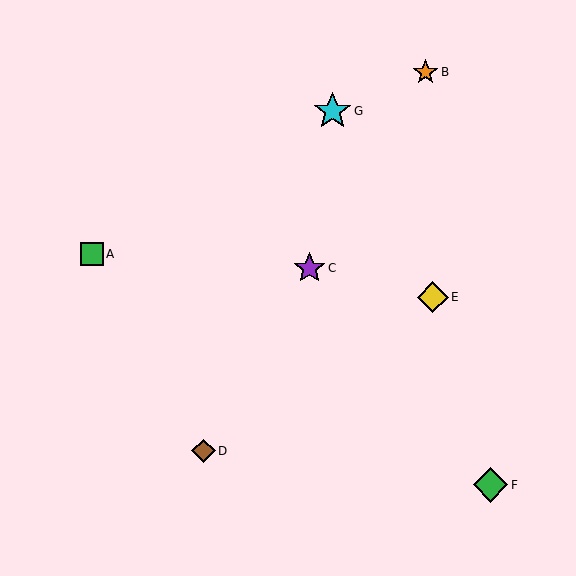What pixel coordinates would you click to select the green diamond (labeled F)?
Click at (491, 485) to select the green diamond F.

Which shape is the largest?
The cyan star (labeled G) is the largest.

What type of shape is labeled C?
Shape C is a purple star.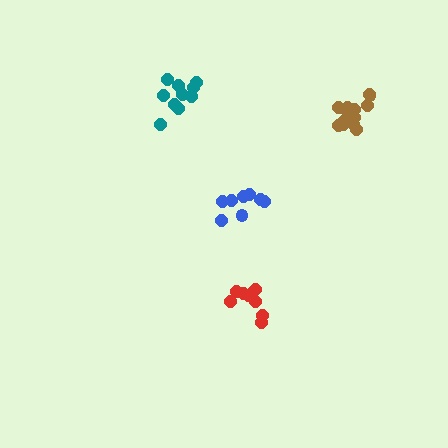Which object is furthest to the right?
The brown cluster is rightmost.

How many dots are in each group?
Group 1: 13 dots, Group 2: 10 dots, Group 3: 10 dots, Group 4: 8 dots (41 total).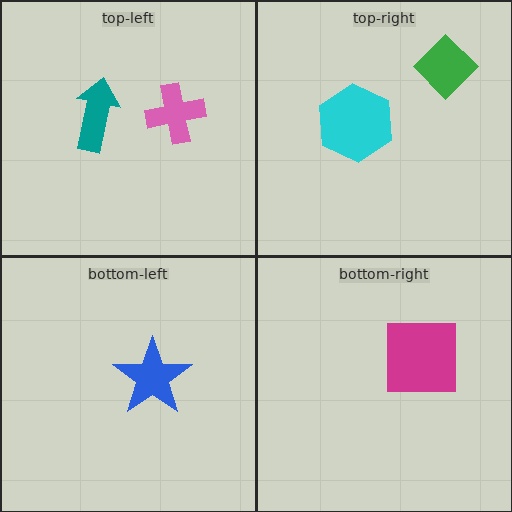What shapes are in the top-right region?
The cyan hexagon, the green diamond.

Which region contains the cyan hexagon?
The top-right region.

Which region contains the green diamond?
The top-right region.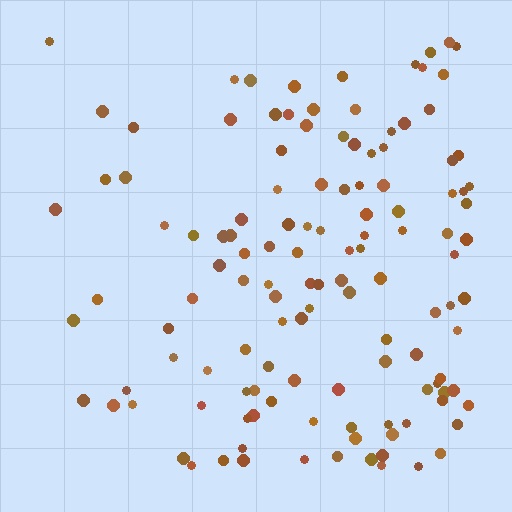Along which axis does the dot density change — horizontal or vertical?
Horizontal.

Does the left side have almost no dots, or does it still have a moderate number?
Still a moderate number, just noticeably fewer than the right.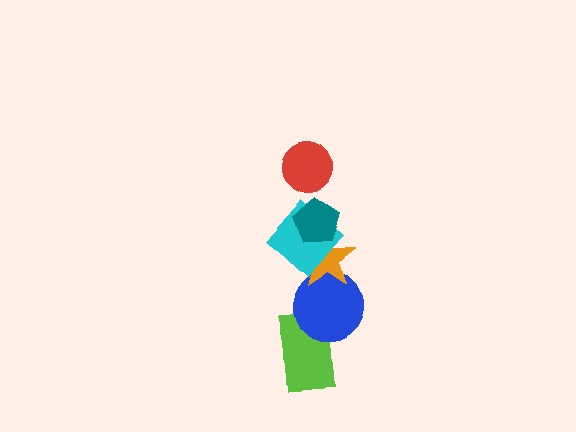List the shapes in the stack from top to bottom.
From top to bottom: the red circle, the teal pentagon, the cyan diamond, the orange star, the blue circle, the lime rectangle.